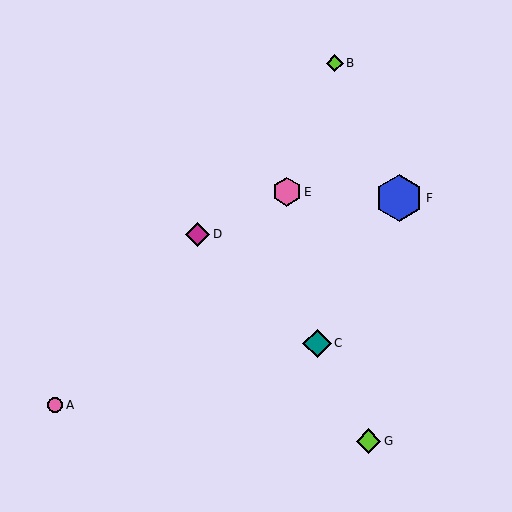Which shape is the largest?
The blue hexagon (labeled F) is the largest.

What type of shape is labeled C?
Shape C is a teal diamond.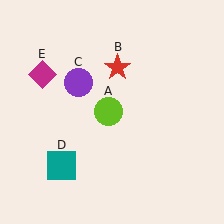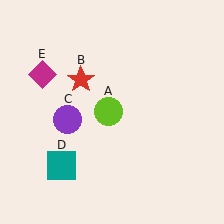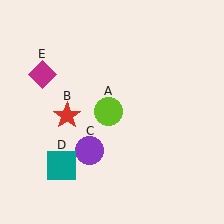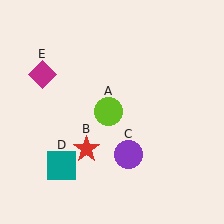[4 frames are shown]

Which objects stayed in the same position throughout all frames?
Lime circle (object A) and teal square (object D) and magenta diamond (object E) remained stationary.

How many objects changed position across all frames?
2 objects changed position: red star (object B), purple circle (object C).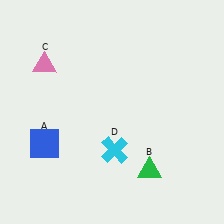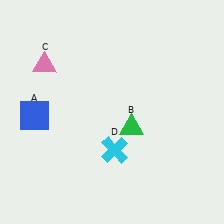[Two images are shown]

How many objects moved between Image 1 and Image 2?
2 objects moved between the two images.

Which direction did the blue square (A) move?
The blue square (A) moved up.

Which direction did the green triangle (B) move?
The green triangle (B) moved up.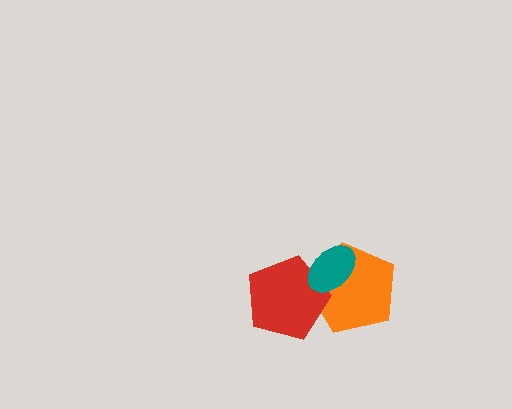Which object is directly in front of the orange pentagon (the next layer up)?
The red pentagon is directly in front of the orange pentagon.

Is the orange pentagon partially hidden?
Yes, it is partially covered by another shape.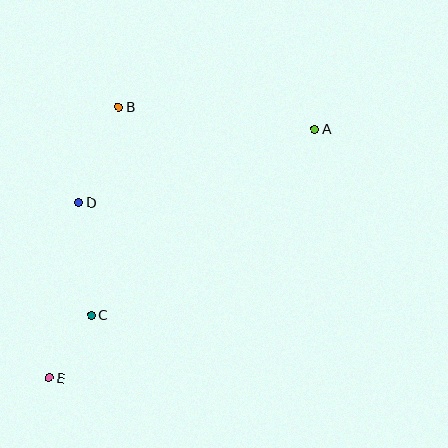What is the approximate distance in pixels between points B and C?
The distance between B and C is approximately 210 pixels.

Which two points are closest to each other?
Points C and E are closest to each other.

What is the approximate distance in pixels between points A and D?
The distance between A and D is approximately 248 pixels.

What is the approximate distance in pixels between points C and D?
The distance between C and D is approximately 113 pixels.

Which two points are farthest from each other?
Points A and E are farthest from each other.